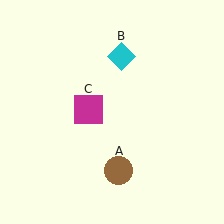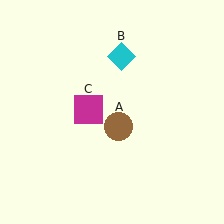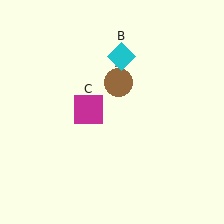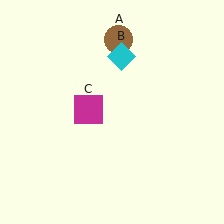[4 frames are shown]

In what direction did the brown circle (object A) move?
The brown circle (object A) moved up.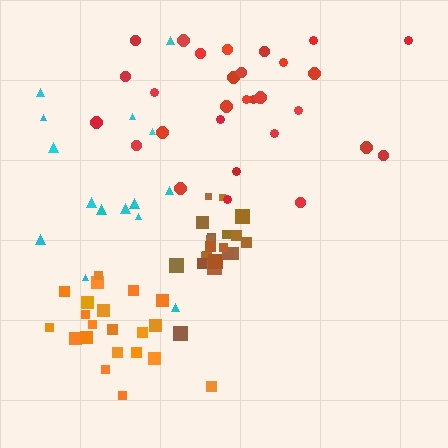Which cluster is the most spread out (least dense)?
Cyan.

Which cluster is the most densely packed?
Brown.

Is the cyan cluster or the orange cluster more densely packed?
Orange.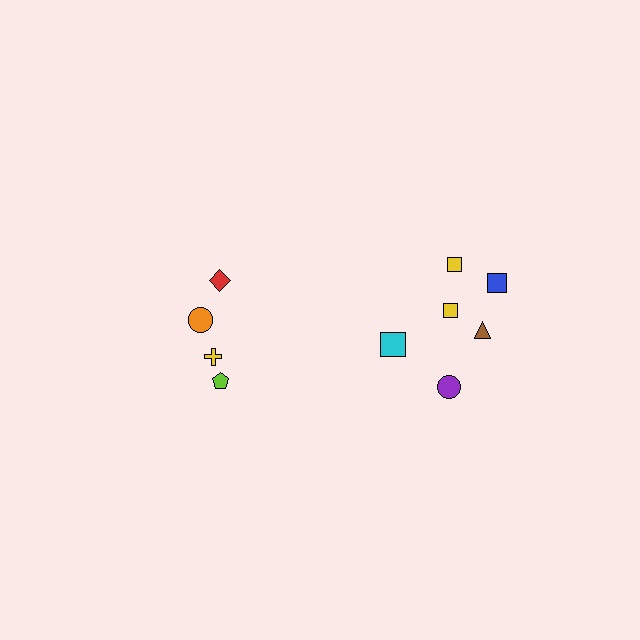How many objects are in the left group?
There are 4 objects.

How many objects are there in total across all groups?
There are 10 objects.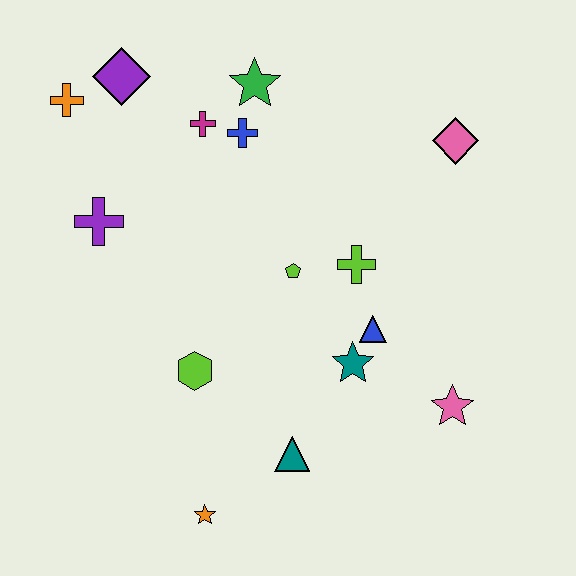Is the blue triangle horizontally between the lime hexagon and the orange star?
No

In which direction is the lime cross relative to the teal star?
The lime cross is above the teal star.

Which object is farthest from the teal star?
The orange cross is farthest from the teal star.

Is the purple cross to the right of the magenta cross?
No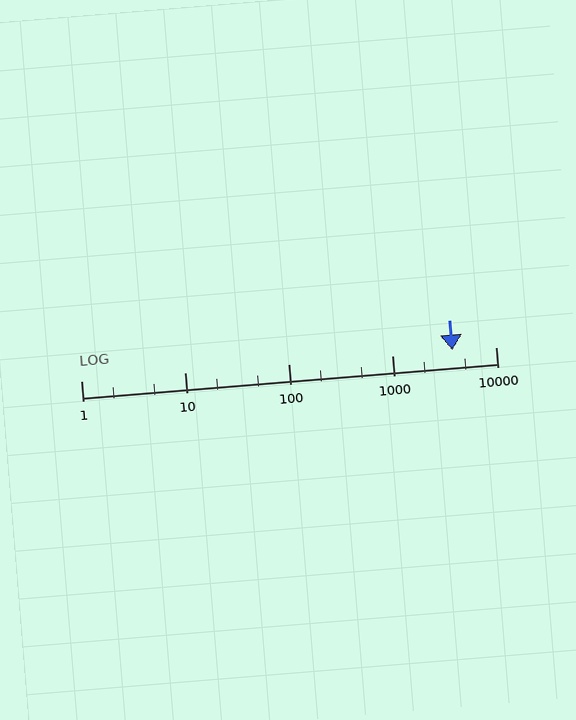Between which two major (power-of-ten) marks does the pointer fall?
The pointer is between 1000 and 10000.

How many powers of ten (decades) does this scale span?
The scale spans 4 decades, from 1 to 10000.